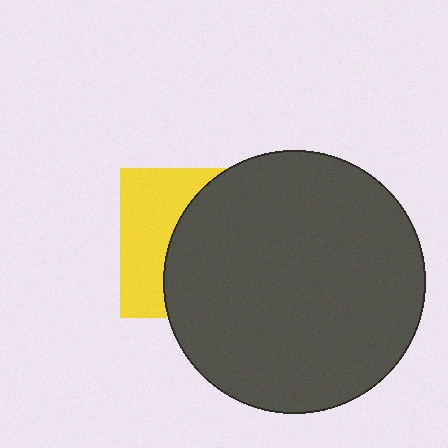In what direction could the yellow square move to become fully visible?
The yellow square could move left. That would shift it out from behind the dark gray circle entirely.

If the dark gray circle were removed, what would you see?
You would see the complete yellow square.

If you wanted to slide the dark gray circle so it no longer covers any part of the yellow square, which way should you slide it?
Slide it right — that is the most direct way to separate the two shapes.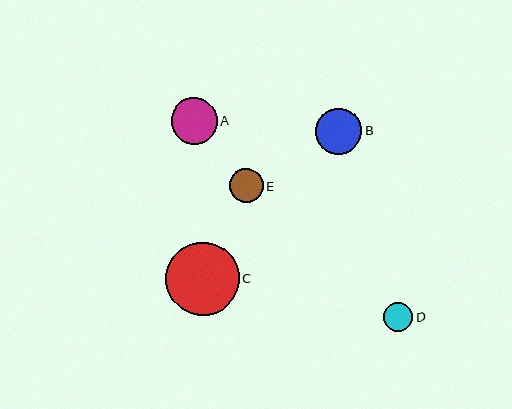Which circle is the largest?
Circle C is the largest with a size of approximately 74 pixels.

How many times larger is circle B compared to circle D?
Circle B is approximately 1.6 times the size of circle D.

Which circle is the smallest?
Circle D is the smallest with a size of approximately 29 pixels.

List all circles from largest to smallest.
From largest to smallest: C, A, B, E, D.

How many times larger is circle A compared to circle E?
Circle A is approximately 1.4 times the size of circle E.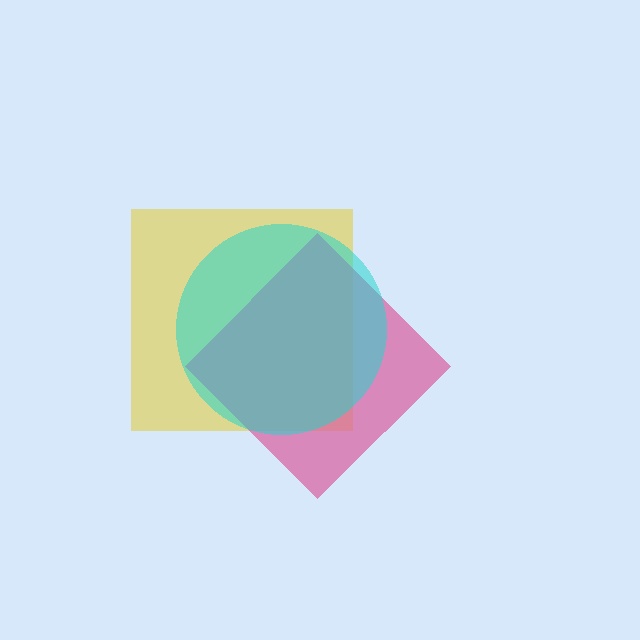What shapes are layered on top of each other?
The layered shapes are: a yellow square, a pink diamond, a cyan circle.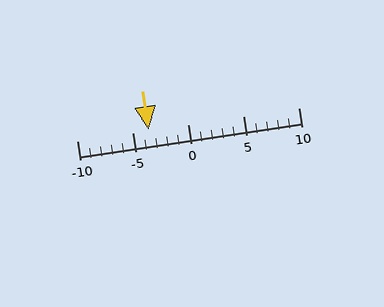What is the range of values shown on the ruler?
The ruler shows values from -10 to 10.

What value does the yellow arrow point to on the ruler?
The yellow arrow points to approximately -4.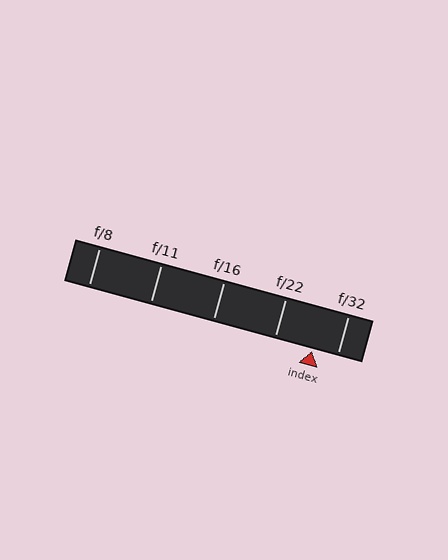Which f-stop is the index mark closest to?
The index mark is closest to f/32.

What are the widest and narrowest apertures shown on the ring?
The widest aperture shown is f/8 and the narrowest is f/32.